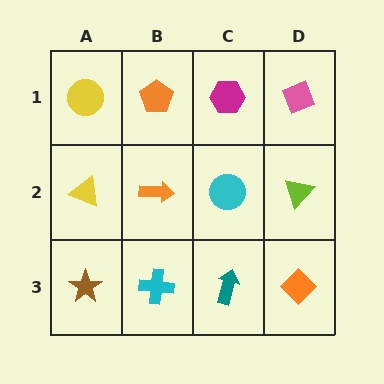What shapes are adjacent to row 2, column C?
A magenta hexagon (row 1, column C), a teal arrow (row 3, column C), an orange arrow (row 2, column B), a lime triangle (row 2, column D).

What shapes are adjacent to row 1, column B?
An orange arrow (row 2, column B), a yellow circle (row 1, column A), a magenta hexagon (row 1, column C).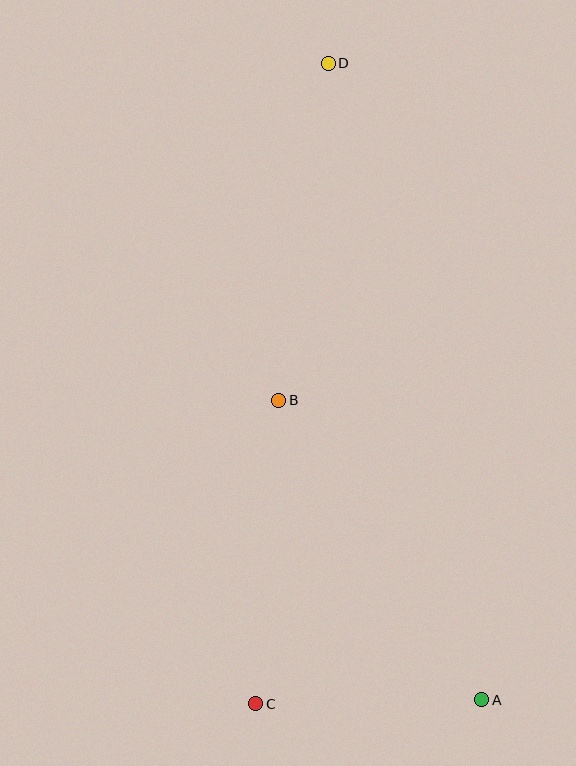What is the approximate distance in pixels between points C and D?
The distance between C and D is approximately 645 pixels.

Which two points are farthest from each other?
Points A and D are farthest from each other.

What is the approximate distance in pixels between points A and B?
The distance between A and B is approximately 362 pixels.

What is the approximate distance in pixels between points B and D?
The distance between B and D is approximately 340 pixels.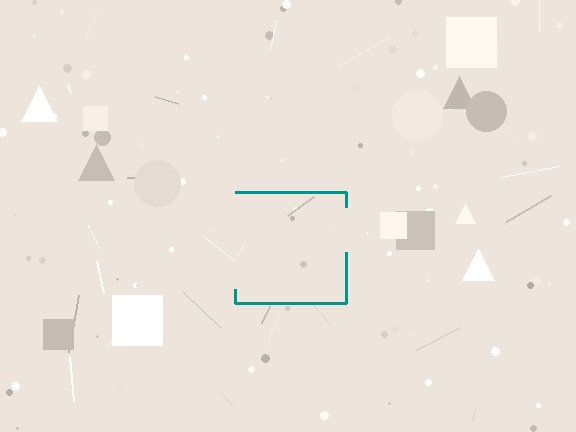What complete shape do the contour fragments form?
The contour fragments form a square.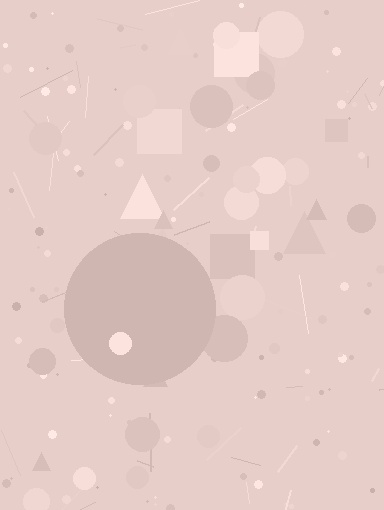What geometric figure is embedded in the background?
A circle is embedded in the background.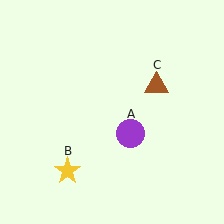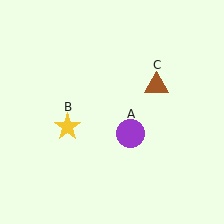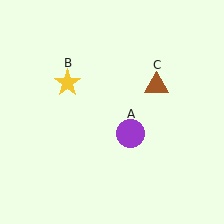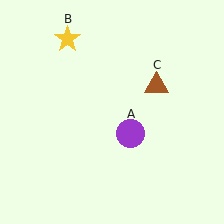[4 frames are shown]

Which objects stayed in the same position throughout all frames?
Purple circle (object A) and brown triangle (object C) remained stationary.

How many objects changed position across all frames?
1 object changed position: yellow star (object B).